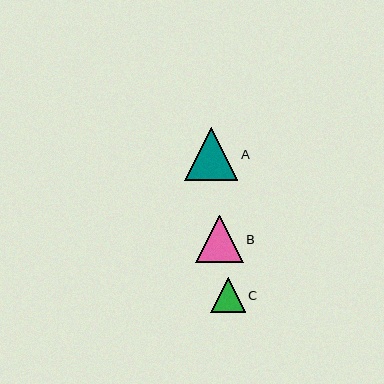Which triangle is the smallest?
Triangle C is the smallest with a size of approximately 35 pixels.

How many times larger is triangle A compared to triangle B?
Triangle A is approximately 1.1 times the size of triangle B.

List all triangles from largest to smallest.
From largest to smallest: A, B, C.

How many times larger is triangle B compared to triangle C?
Triangle B is approximately 1.4 times the size of triangle C.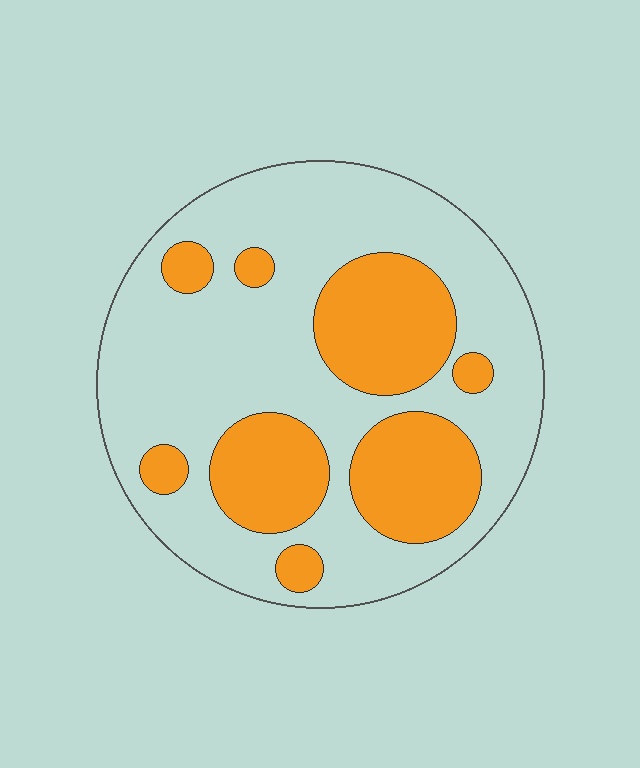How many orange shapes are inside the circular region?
8.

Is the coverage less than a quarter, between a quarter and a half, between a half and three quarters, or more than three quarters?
Between a quarter and a half.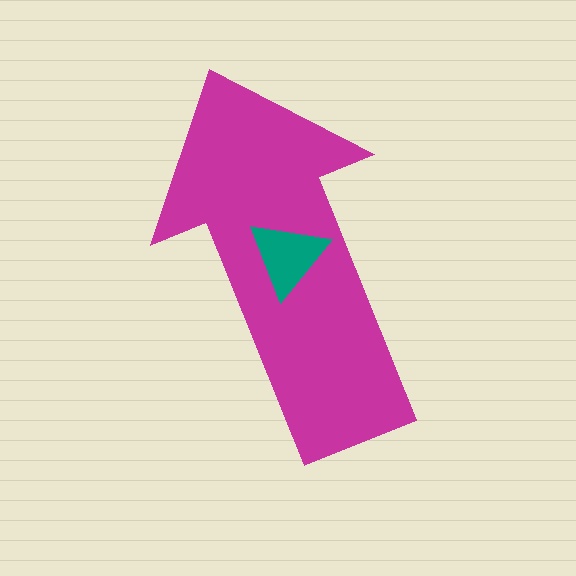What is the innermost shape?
The teal triangle.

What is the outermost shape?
The magenta arrow.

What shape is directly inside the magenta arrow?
The teal triangle.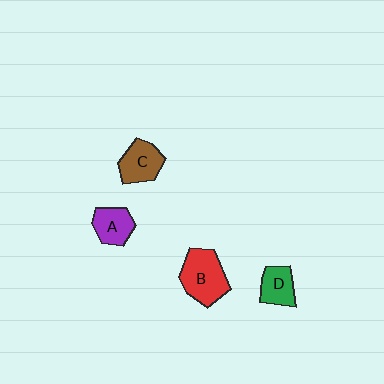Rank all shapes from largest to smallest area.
From largest to smallest: B (red), C (brown), A (purple), D (green).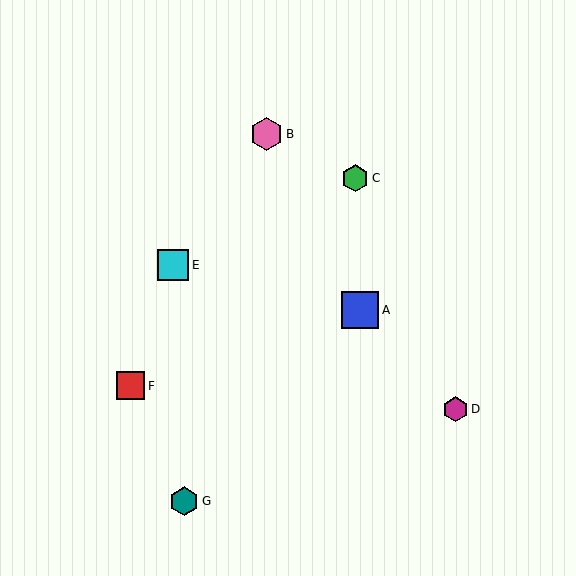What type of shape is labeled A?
Shape A is a blue square.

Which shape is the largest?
The blue square (labeled A) is the largest.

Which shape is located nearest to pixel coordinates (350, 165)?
The green hexagon (labeled C) at (355, 178) is nearest to that location.